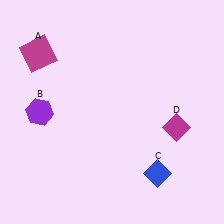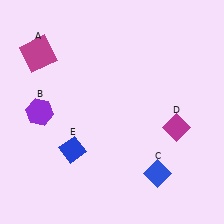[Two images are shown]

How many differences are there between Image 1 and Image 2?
There is 1 difference between the two images.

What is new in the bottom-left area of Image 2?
A blue diamond (E) was added in the bottom-left area of Image 2.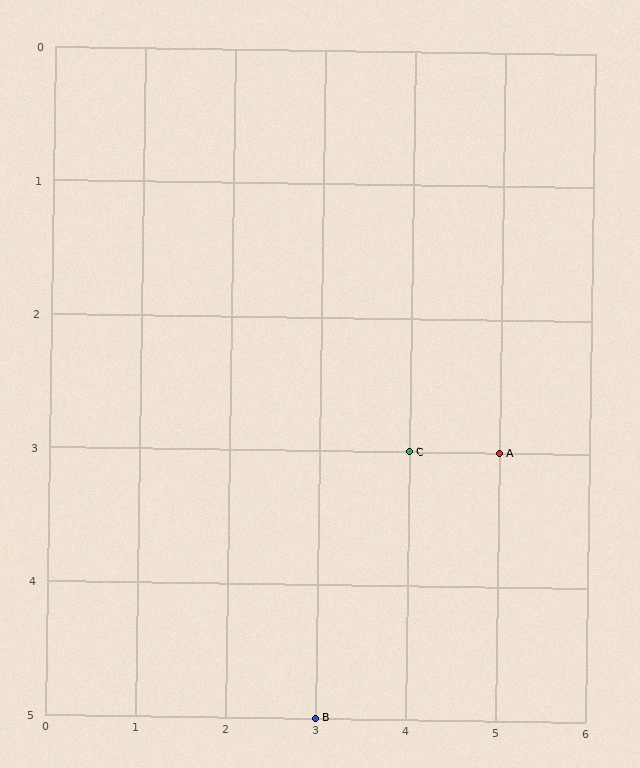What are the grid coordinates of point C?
Point C is at grid coordinates (4, 3).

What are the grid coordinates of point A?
Point A is at grid coordinates (5, 3).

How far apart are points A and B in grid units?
Points A and B are 2 columns and 2 rows apart (about 2.8 grid units diagonally).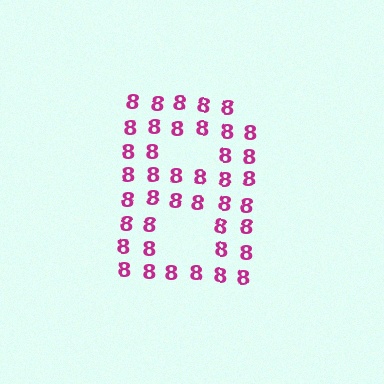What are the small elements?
The small elements are digit 8's.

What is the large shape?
The large shape is the letter B.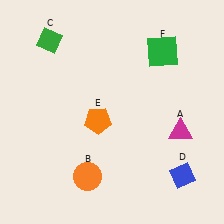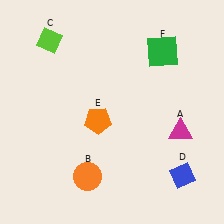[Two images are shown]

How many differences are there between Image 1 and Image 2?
There is 1 difference between the two images.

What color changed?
The diamond (C) changed from green in Image 1 to lime in Image 2.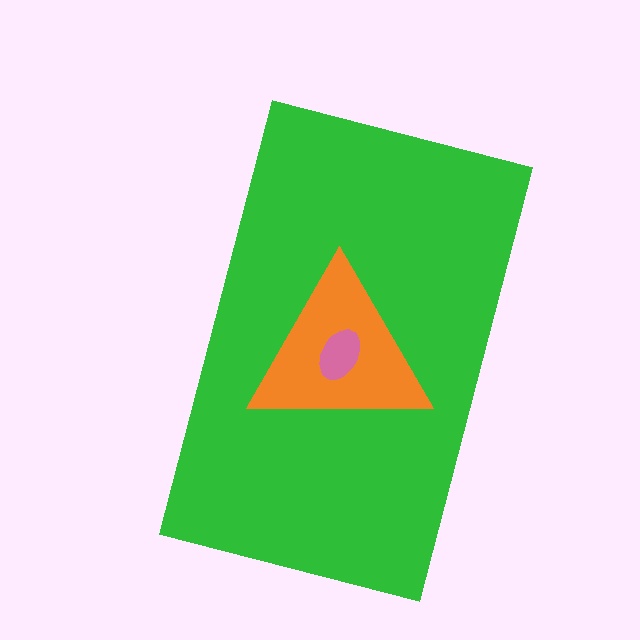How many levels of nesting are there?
3.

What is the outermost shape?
The green rectangle.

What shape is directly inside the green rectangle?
The orange triangle.